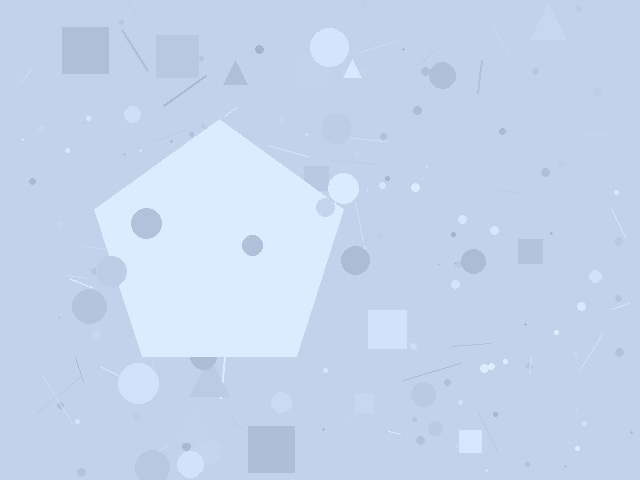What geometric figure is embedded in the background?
A pentagon is embedded in the background.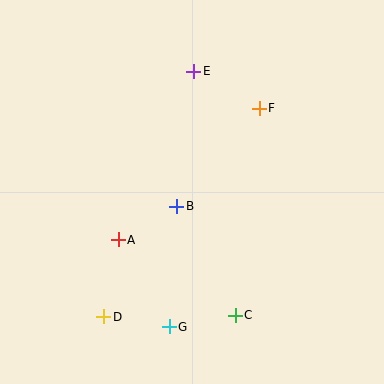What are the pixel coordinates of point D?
Point D is at (104, 317).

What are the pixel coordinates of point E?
Point E is at (194, 71).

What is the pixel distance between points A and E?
The distance between A and E is 185 pixels.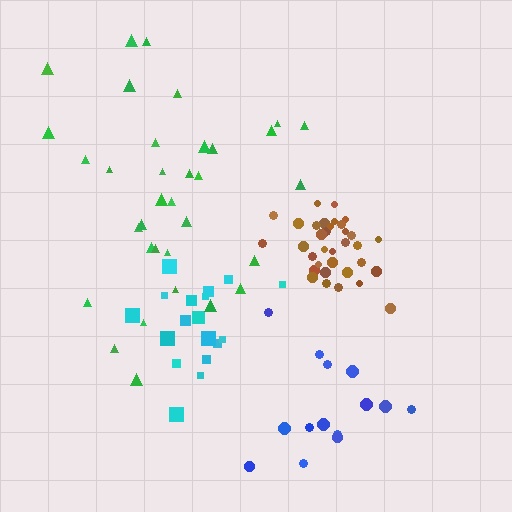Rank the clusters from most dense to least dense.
brown, cyan, blue, green.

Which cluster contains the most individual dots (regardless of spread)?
Brown (34).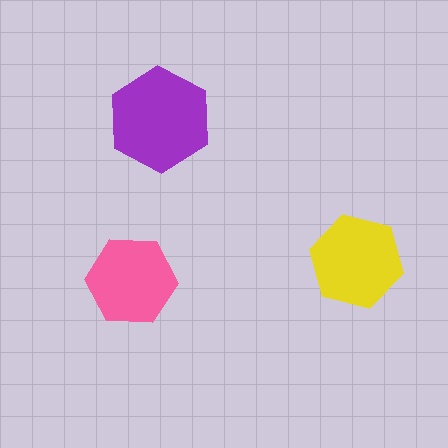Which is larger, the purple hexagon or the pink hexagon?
The purple one.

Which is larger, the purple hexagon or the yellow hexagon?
The purple one.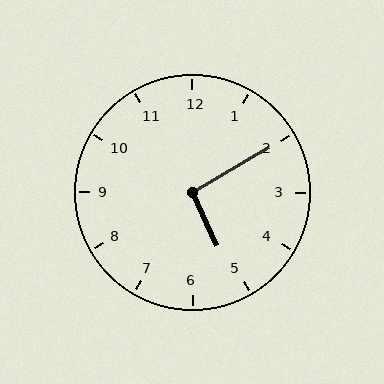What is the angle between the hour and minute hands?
Approximately 95 degrees.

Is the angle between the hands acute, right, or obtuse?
It is right.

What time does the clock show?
5:10.